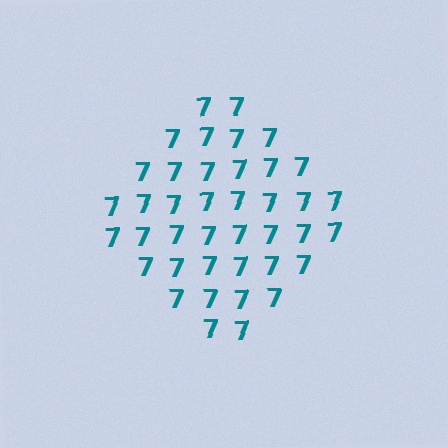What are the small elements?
The small elements are digit 7's.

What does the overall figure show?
The overall figure shows a diamond.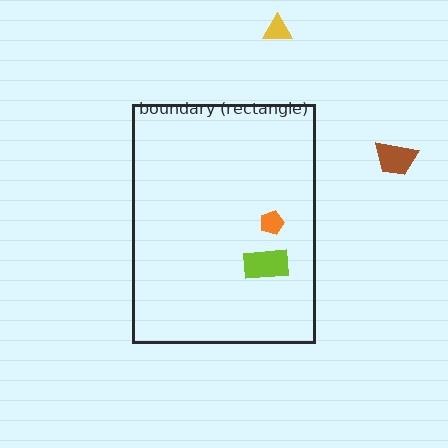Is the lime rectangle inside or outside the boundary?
Inside.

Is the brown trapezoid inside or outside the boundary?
Outside.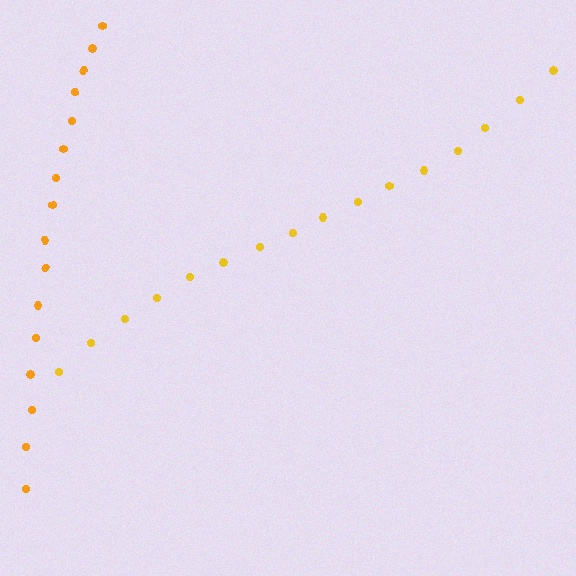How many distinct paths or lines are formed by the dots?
There are 2 distinct paths.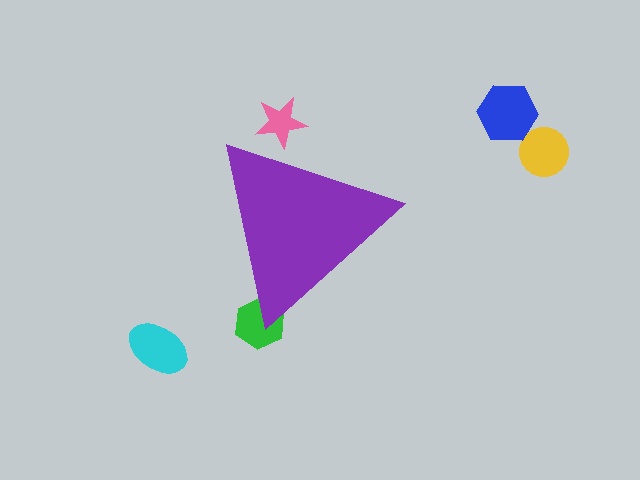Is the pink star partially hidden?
Yes, the pink star is partially hidden behind the purple triangle.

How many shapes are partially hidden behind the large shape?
2 shapes are partially hidden.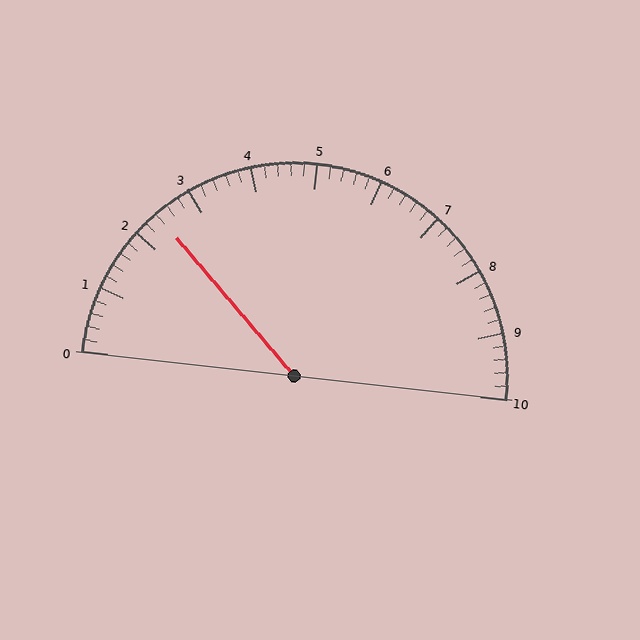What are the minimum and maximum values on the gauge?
The gauge ranges from 0 to 10.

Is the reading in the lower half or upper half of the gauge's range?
The reading is in the lower half of the range (0 to 10).